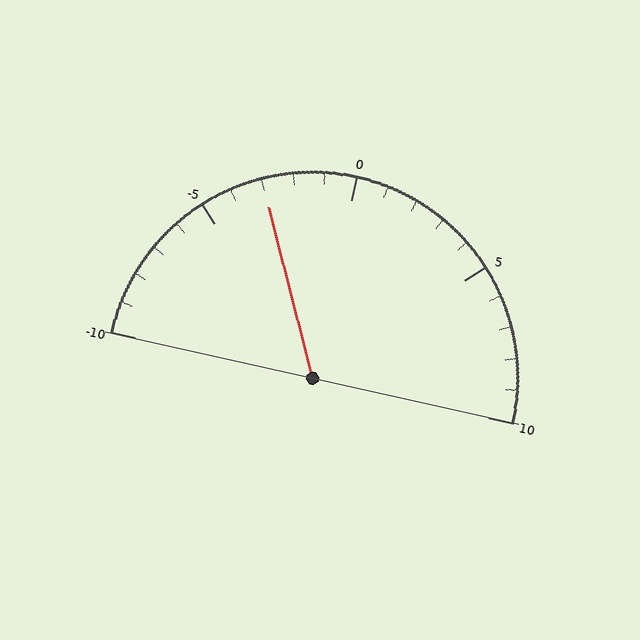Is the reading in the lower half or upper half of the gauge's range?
The reading is in the lower half of the range (-10 to 10).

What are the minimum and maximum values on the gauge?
The gauge ranges from -10 to 10.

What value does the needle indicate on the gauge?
The needle indicates approximately -3.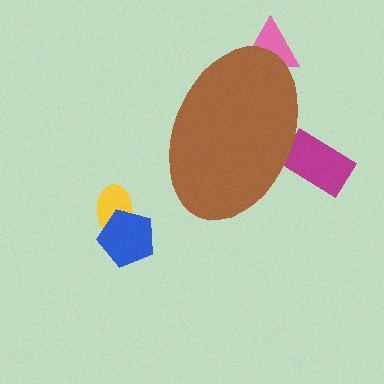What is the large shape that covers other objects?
A brown ellipse.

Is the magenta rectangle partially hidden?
Yes, the magenta rectangle is partially hidden behind the brown ellipse.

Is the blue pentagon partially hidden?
No, the blue pentagon is fully visible.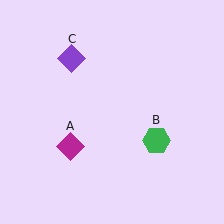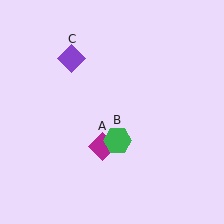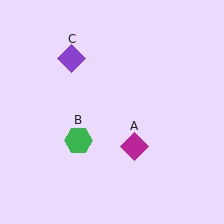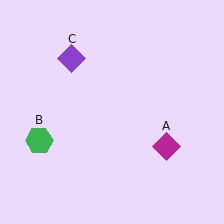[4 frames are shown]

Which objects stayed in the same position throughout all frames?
Purple diamond (object C) remained stationary.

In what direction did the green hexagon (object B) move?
The green hexagon (object B) moved left.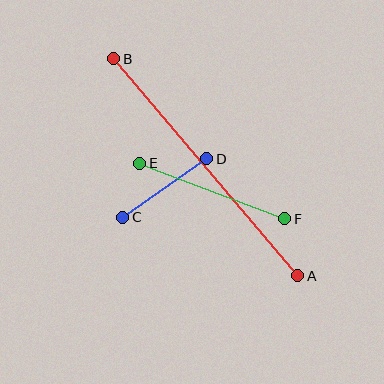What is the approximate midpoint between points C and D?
The midpoint is at approximately (165, 188) pixels.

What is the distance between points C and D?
The distance is approximately 102 pixels.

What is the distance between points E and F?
The distance is approximately 155 pixels.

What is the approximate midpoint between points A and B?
The midpoint is at approximately (206, 167) pixels.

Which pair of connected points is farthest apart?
Points A and B are farthest apart.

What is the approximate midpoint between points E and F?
The midpoint is at approximately (212, 191) pixels.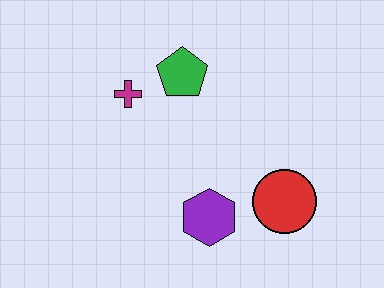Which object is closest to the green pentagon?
The magenta cross is closest to the green pentagon.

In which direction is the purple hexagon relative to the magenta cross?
The purple hexagon is below the magenta cross.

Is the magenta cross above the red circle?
Yes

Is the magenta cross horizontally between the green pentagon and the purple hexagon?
No